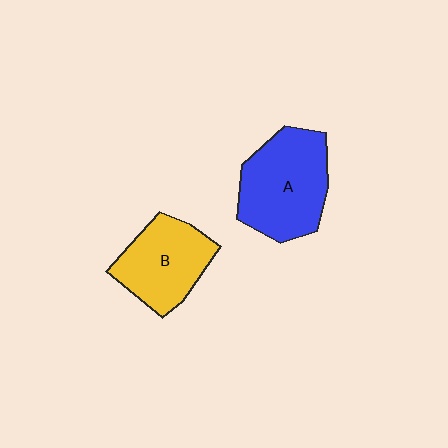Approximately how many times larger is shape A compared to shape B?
Approximately 1.3 times.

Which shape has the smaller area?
Shape B (yellow).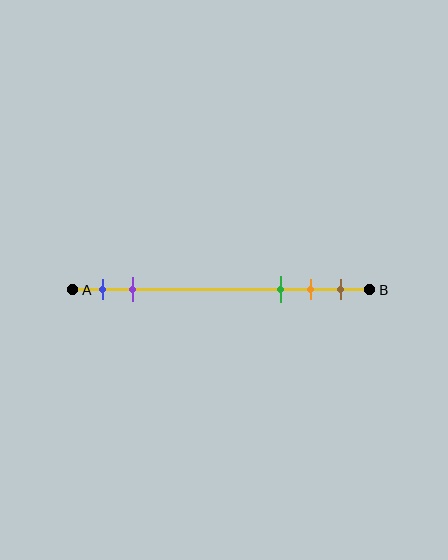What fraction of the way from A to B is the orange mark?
The orange mark is approximately 80% (0.8) of the way from A to B.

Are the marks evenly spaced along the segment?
No, the marks are not evenly spaced.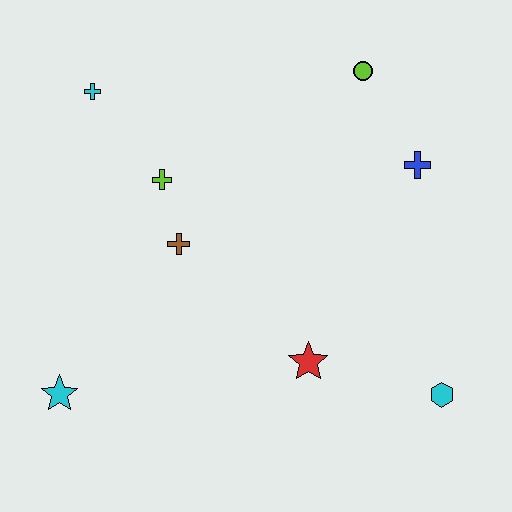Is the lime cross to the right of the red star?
No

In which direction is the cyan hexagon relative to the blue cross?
The cyan hexagon is below the blue cross.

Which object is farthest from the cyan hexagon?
The cyan cross is farthest from the cyan hexagon.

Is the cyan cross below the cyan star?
No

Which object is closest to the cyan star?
The brown cross is closest to the cyan star.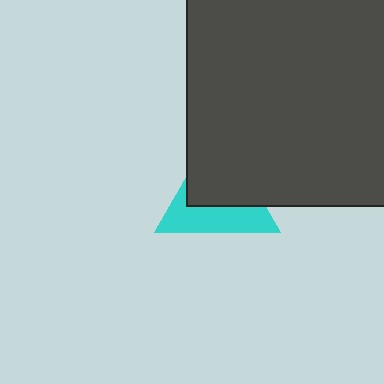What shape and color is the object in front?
The object in front is a dark gray square.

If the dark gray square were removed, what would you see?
You would see the complete cyan triangle.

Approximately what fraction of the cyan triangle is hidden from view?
Roughly 55% of the cyan triangle is hidden behind the dark gray square.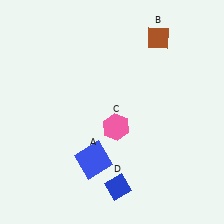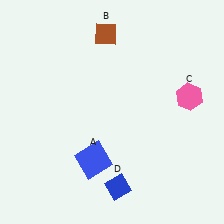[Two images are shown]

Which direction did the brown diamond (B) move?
The brown diamond (B) moved left.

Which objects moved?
The objects that moved are: the brown diamond (B), the pink hexagon (C).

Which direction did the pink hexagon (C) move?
The pink hexagon (C) moved right.